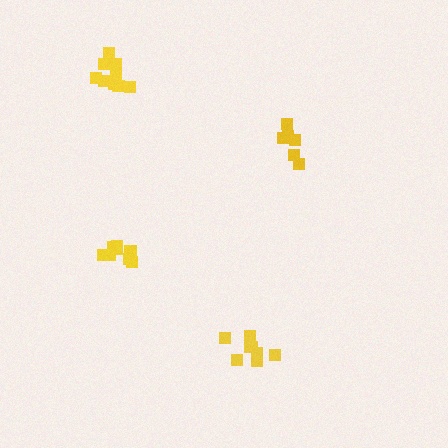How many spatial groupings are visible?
There are 4 spatial groupings.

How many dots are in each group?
Group 1: 10 dots, Group 2: 6 dots, Group 3: 8 dots, Group 4: 8 dots (32 total).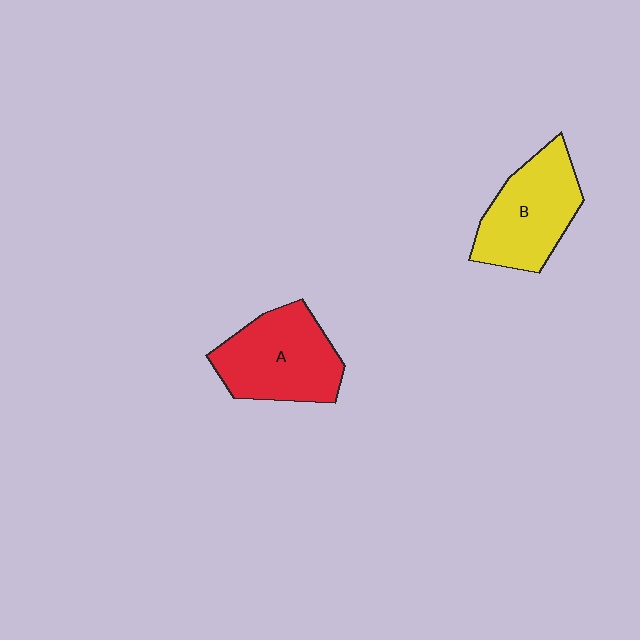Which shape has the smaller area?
Shape B (yellow).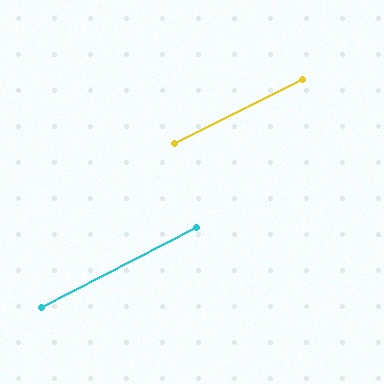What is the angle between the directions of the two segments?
Approximately 1 degree.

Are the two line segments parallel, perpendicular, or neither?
Parallel — their directions differ by only 0.7°.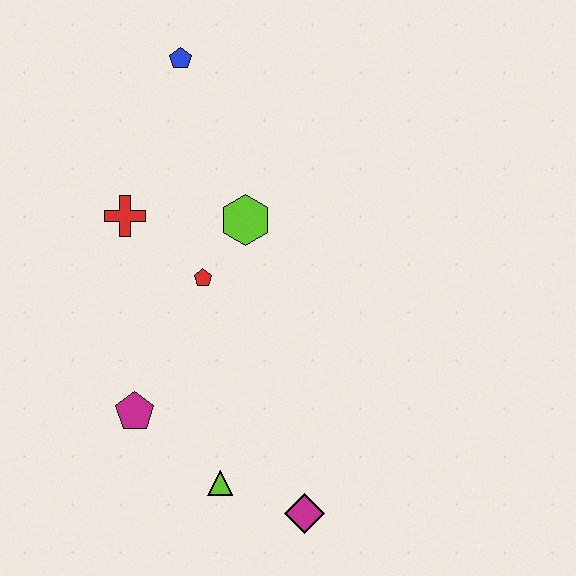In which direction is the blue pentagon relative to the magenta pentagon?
The blue pentagon is above the magenta pentagon.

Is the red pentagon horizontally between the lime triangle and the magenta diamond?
No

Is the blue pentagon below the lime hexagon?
No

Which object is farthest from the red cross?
The magenta diamond is farthest from the red cross.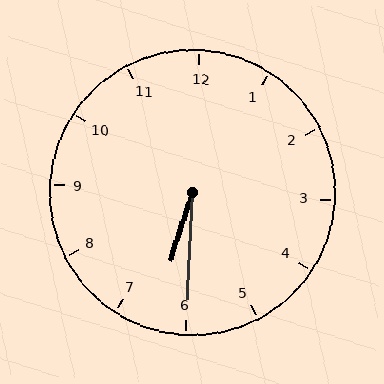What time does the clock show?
6:30.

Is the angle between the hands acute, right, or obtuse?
It is acute.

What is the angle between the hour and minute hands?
Approximately 15 degrees.